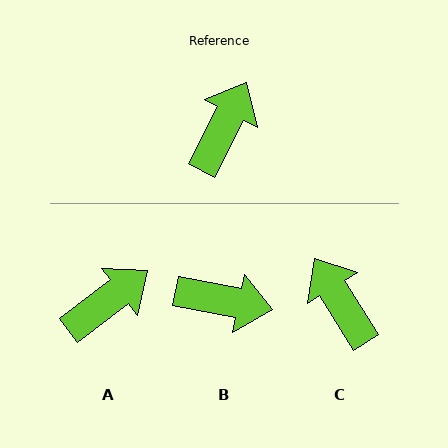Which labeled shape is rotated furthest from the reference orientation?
B, about 74 degrees away.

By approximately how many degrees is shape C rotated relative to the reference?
Approximately 59 degrees counter-clockwise.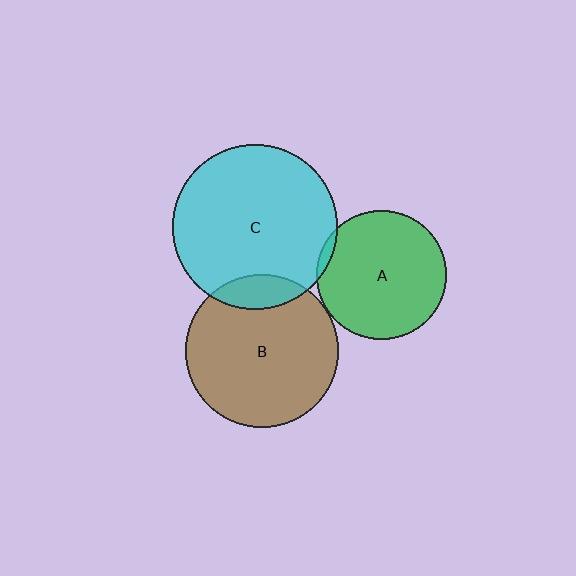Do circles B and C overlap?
Yes.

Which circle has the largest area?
Circle C (cyan).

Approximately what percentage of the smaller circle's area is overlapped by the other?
Approximately 15%.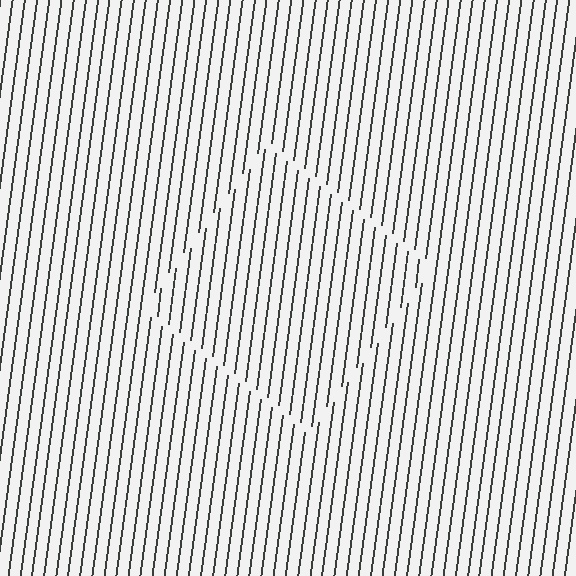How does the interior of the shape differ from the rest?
The interior of the shape contains the same grating, shifted by half a period — the contour is defined by the phase discontinuity where line-ends from the inner and outer gratings abut.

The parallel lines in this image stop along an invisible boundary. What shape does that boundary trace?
An illusory square. The interior of the shape contains the same grating, shifted by half a period — the contour is defined by the phase discontinuity where line-ends from the inner and outer gratings abut.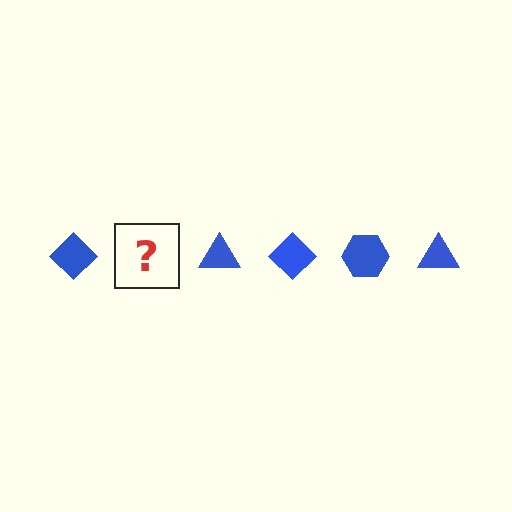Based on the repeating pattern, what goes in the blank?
The blank should be a blue hexagon.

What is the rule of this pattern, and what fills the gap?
The rule is that the pattern cycles through diamond, hexagon, triangle shapes in blue. The gap should be filled with a blue hexagon.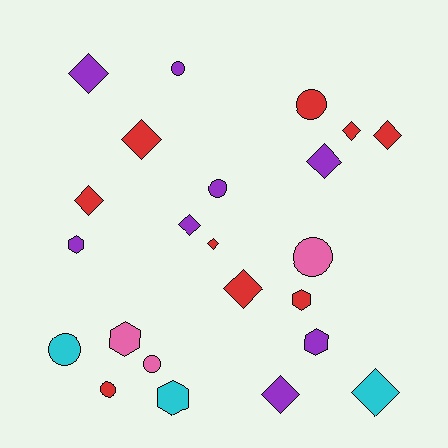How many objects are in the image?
There are 23 objects.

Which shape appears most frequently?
Diamond, with 11 objects.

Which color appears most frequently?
Red, with 9 objects.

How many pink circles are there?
There are 2 pink circles.